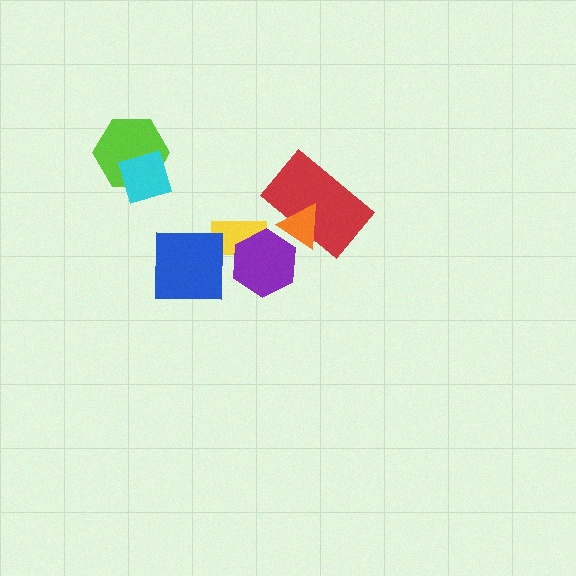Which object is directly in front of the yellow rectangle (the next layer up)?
The blue square is directly in front of the yellow rectangle.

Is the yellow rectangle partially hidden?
Yes, it is partially covered by another shape.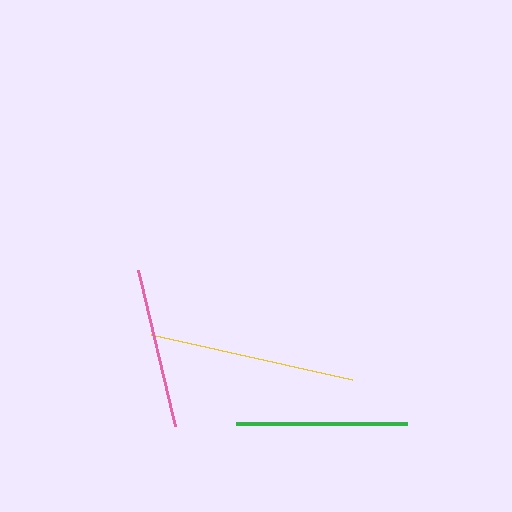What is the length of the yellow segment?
The yellow segment is approximately 206 pixels long.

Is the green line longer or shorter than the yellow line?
The yellow line is longer than the green line.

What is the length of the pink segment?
The pink segment is approximately 160 pixels long.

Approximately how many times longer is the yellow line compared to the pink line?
The yellow line is approximately 1.3 times the length of the pink line.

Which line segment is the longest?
The yellow line is the longest at approximately 206 pixels.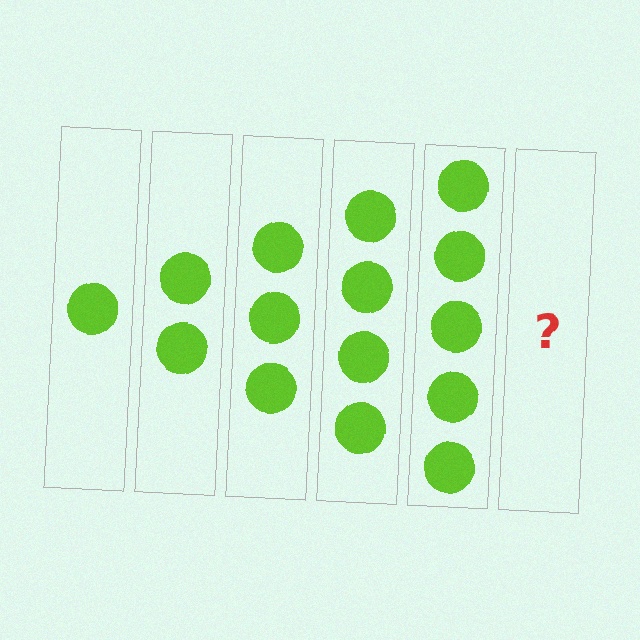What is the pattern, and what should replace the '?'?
The pattern is that each step adds one more circle. The '?' should be 6 circles.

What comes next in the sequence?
The next element should be 6 circles.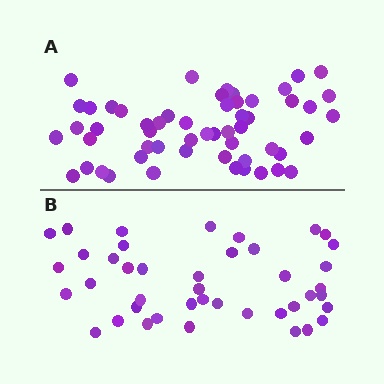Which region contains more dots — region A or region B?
Region A (the top region) has more dots.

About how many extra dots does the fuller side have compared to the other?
Region A has approximately 15 more dots than region B.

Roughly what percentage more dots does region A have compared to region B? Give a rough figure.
About 30% more.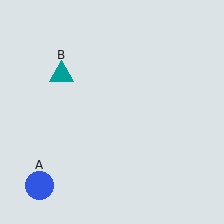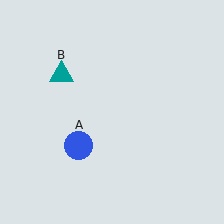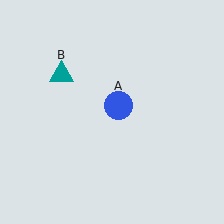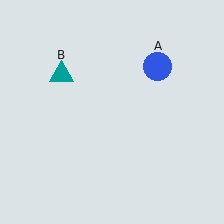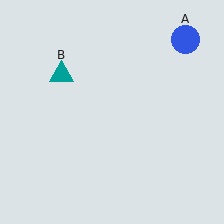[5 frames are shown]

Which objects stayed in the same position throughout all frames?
Teal triangle (object B) remained stationary.